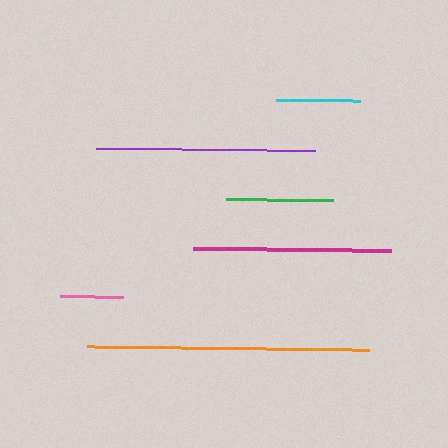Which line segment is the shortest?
The pink line is the shortest at approximately 62 pixels.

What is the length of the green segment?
The green segment is approximately 108 pixels long.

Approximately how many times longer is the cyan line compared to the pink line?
The cyan line is approximately 1.3 times the length of the pink line.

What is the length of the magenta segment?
The magenta segment is approximately 199 pixels long.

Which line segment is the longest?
The orange line is the longest at approximately 282 pixels.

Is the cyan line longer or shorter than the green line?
The green line is longer than the cyan line.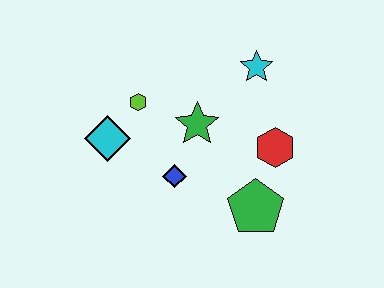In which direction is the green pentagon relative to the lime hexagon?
The green pentagon is to the right of the lime hexagon.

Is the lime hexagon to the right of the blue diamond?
No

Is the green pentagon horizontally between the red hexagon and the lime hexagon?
Yes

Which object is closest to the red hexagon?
The green pentagon is closest to the red hexagon.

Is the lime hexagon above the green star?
Yes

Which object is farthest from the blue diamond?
The cyan star is farthest from the blue diamond.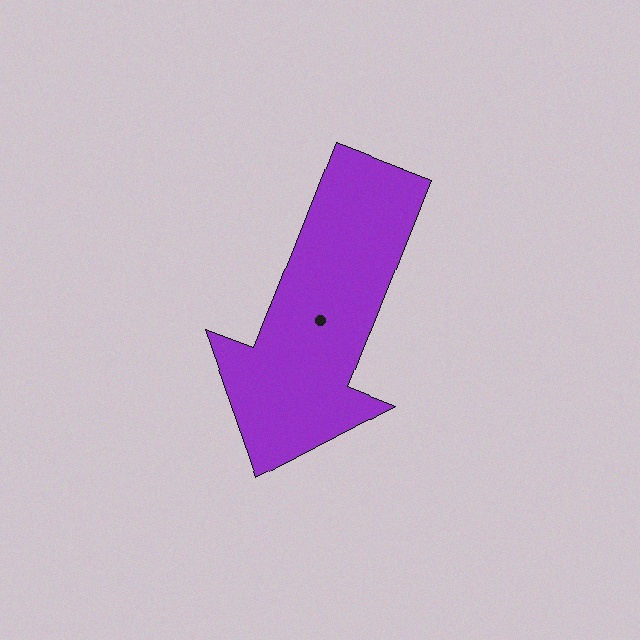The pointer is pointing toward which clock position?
Roughly 7 o'clock.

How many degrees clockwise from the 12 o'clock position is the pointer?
Approximately 201 degrees.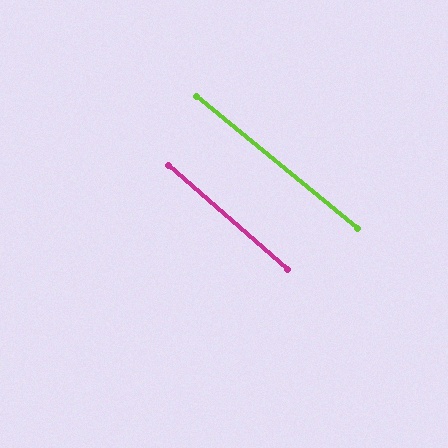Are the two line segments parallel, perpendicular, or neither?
Parallel — their directions differ by only 1.7°.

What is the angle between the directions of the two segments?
Approximately 2 degrees.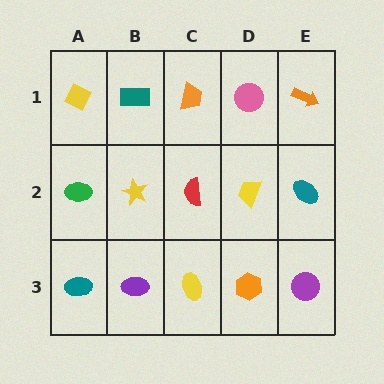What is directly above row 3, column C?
A red semicircle.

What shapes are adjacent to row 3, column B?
A yellow star (row 2, column B), a teal ellipse (row 3, column A), a yellow ellipse (row 3, column C).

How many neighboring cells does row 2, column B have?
4.